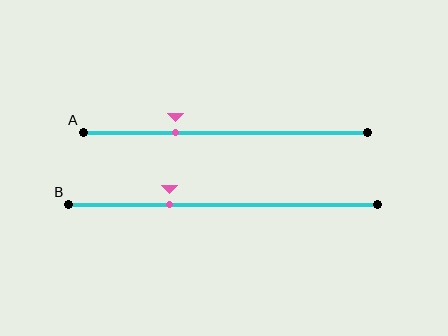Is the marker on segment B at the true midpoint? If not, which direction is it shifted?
No, the marker on segment B is shifted to the left by about 18% of the segment length.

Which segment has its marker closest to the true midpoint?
Segment A has its marker closest to the true midpoint.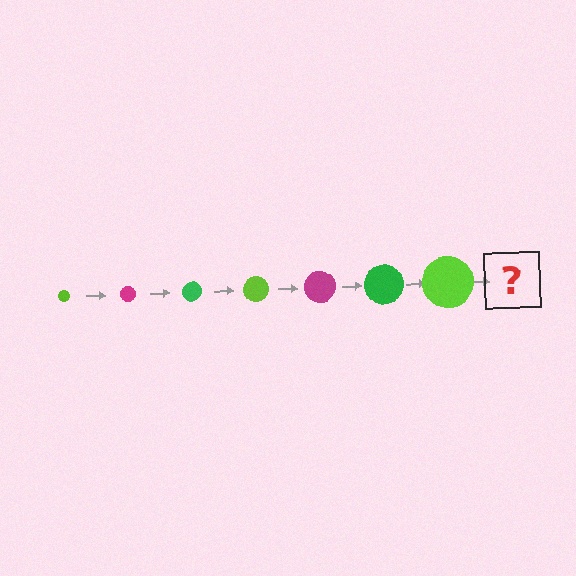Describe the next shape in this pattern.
It should be a magenta circle, larger than the previous one.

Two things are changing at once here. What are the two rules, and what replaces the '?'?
The two rules are that the circle grows larger each step and the color cycles through lime, magenta, and green. The '?' should be a magenta circle, larger than the previous one.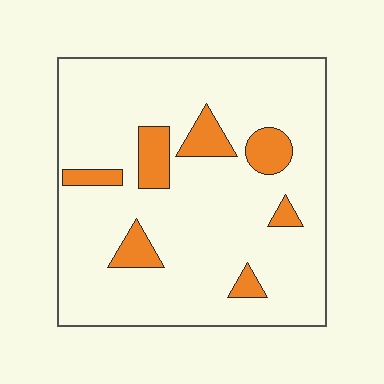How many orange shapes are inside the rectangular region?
7.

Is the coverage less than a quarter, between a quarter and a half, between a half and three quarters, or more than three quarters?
Less than a quarter.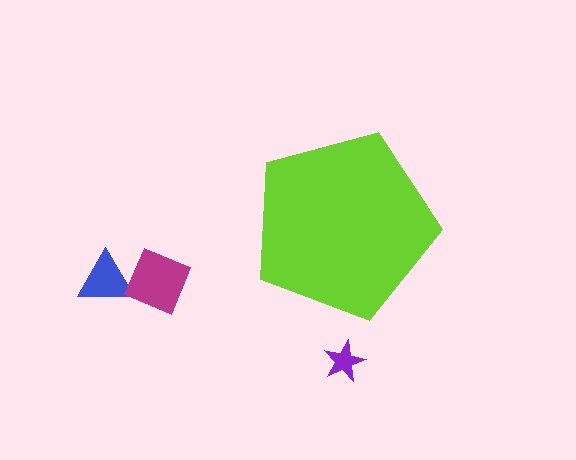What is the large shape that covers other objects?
A lime pentagon.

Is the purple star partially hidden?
No, the purple star is fully visible.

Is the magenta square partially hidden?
No, the magenta square is fully visible.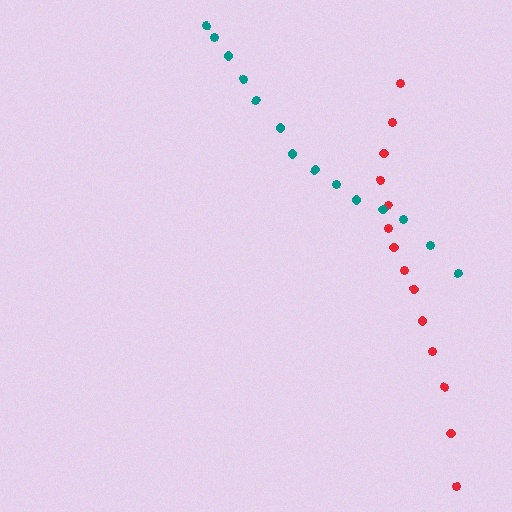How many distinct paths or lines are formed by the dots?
There are 2 distinct paths.